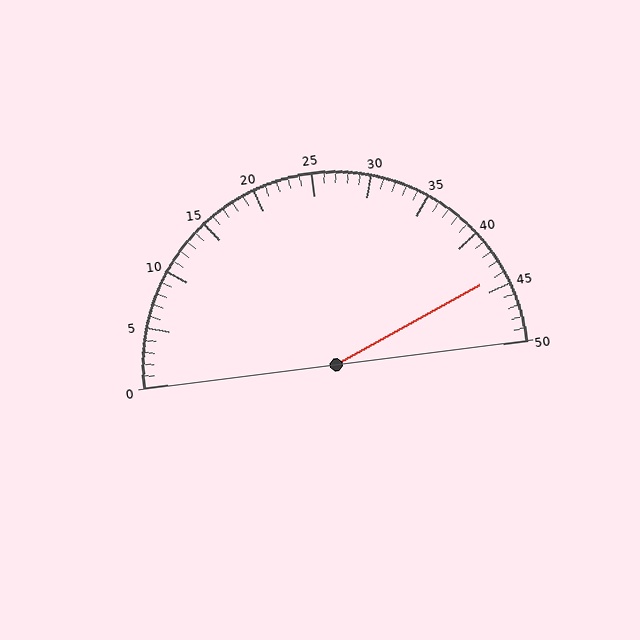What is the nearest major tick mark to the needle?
The nearest major tick mark is 45.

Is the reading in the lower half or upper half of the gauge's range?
The reading is in the upper half of the range (0 to 50).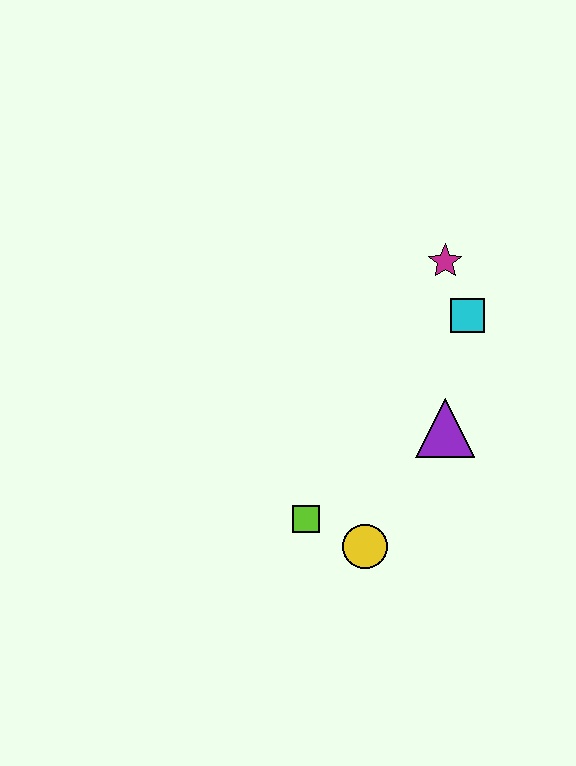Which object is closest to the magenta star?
The cyan square is closest to the magenta star.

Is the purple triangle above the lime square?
Yes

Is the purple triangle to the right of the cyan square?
No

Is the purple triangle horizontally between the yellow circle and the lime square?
No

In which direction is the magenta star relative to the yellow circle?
The magenta star is above the yellow circle.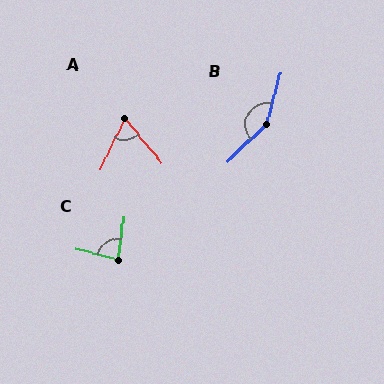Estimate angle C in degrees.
Approximately 82 degrees.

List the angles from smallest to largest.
A (66°), C (82°), B (148°).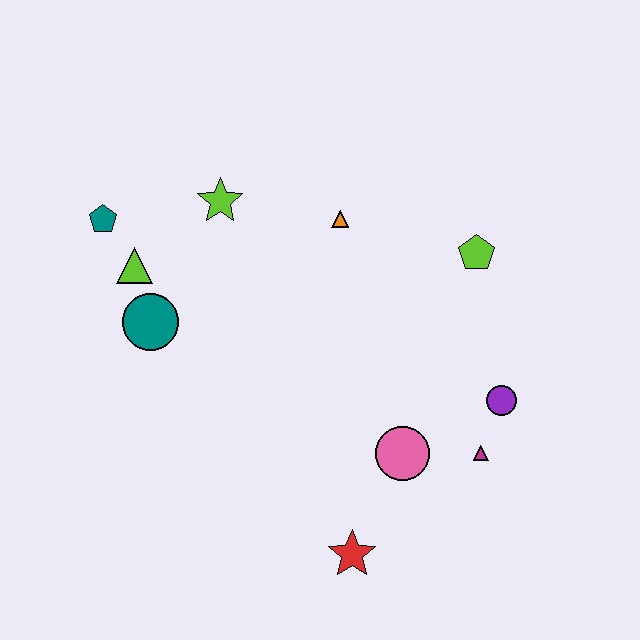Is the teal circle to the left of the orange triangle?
Yes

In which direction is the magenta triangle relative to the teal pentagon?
The magenta triangle is to the right of the teal pentagon.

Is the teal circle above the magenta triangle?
Yes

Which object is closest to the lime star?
The lime triangle is closest to the lime star.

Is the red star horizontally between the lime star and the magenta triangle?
Yes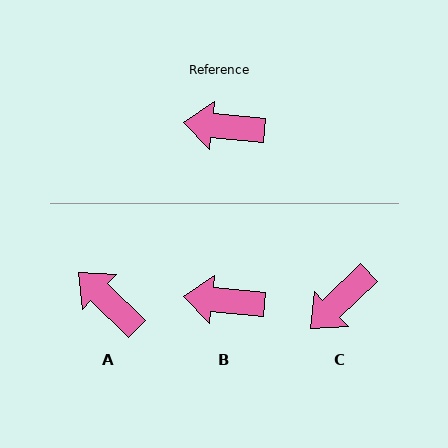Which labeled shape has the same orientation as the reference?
B.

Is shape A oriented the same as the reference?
No, it is off by about 38 degrees.